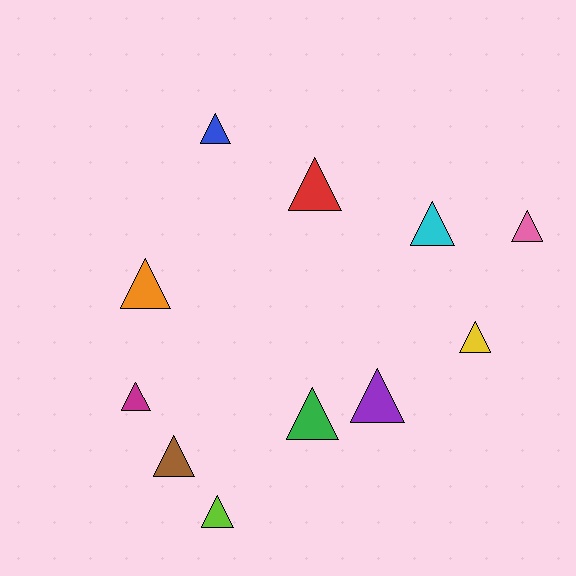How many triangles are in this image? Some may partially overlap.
There are 11 triangles.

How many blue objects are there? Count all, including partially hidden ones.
There is 1 blue object.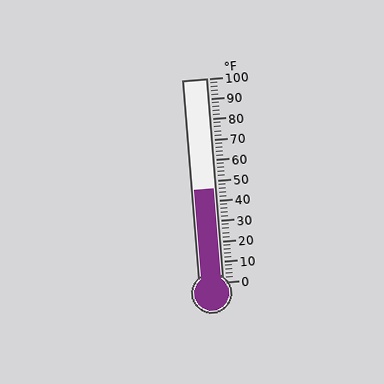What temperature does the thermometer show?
The thermometer shows approximately 46°F.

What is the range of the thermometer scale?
The thermometer scale ranges from 0°F to 100°F.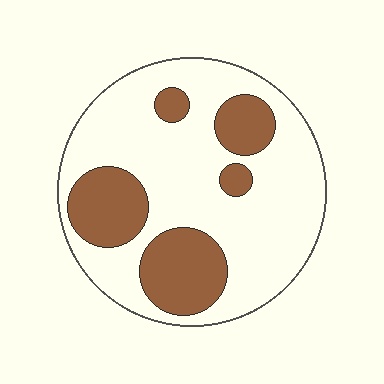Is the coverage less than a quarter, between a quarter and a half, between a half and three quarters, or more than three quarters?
Between a quarter and a half.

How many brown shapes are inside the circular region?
5.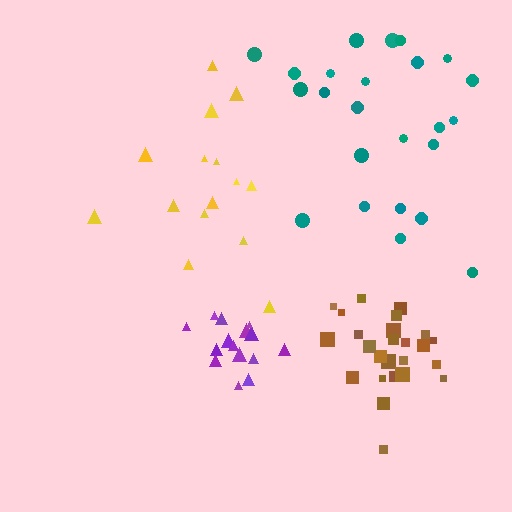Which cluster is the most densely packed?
Purple.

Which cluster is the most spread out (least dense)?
Yellow.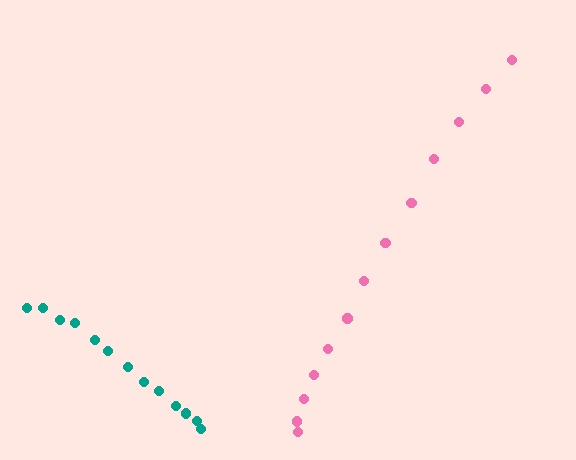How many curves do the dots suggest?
There are 2 distinct paths.